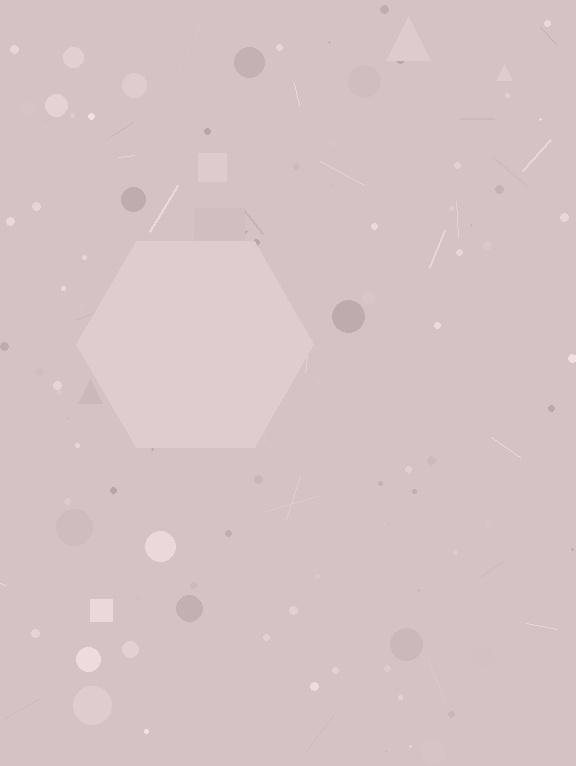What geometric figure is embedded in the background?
A hexagon is embedded in the background.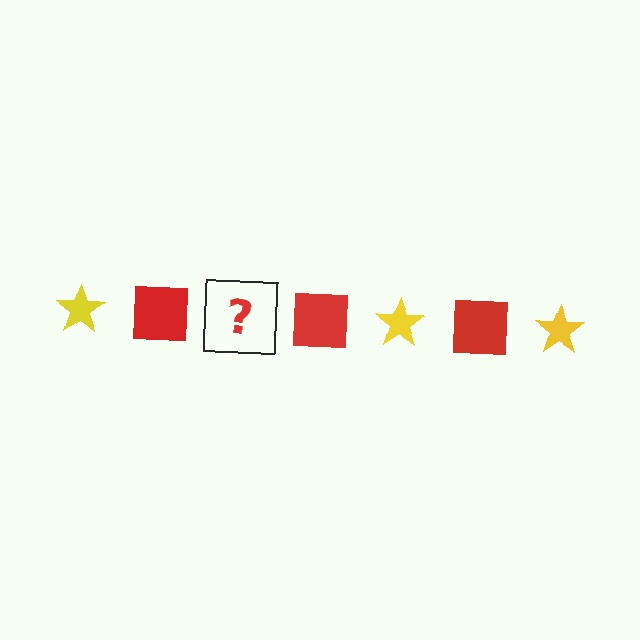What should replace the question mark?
The question mark should be replaced with a yellow star.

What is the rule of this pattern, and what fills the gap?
The rule is that the pattern alternates between yellow star and red square. The gap should be filled with a yellow star.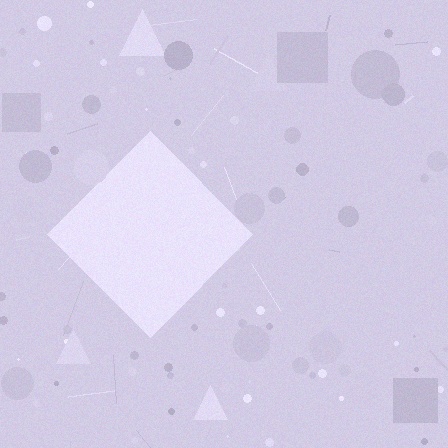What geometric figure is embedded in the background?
A diamond is embedded in the background.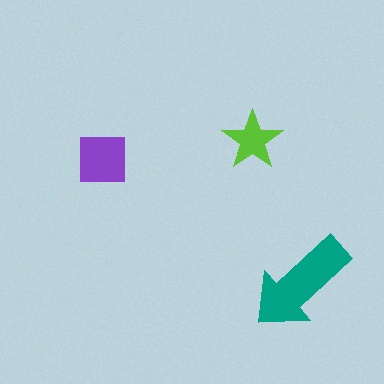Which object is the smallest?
The lime star.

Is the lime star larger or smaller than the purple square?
Smaller.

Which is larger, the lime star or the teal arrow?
The teal arrow.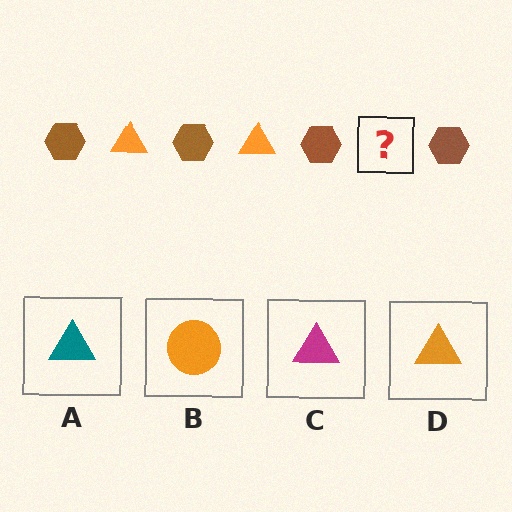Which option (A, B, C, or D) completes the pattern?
D.